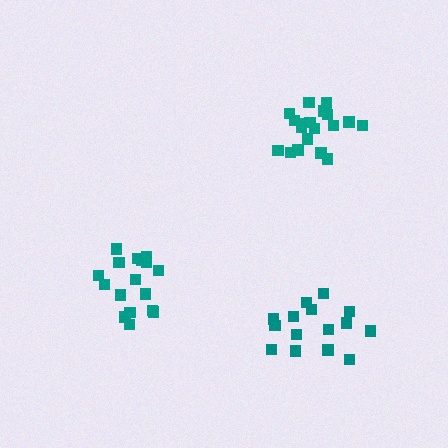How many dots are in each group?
Group 1: 17 dots, Group 2: 19 dots, Group 3: 15 dots (51 total).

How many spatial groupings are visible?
There are 3 spatial groupings.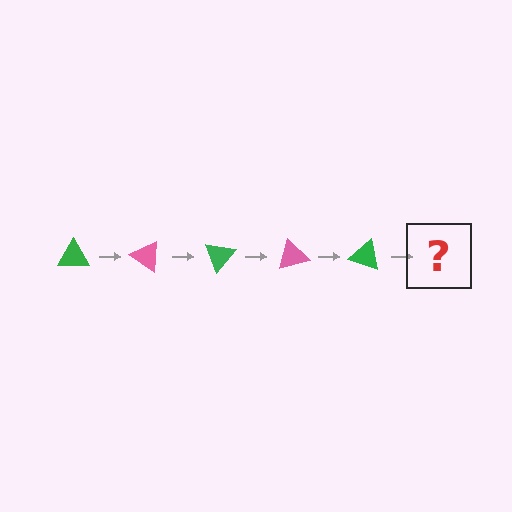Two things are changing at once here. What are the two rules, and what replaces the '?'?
The two rules are that it rotates 35 degrees each step and the color cycles through green and pink. The '?' should be a pink triangle, rotated 175 degrees from the start.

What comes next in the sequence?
The next element should be a pink triangle, rotated 175 degrees from the start.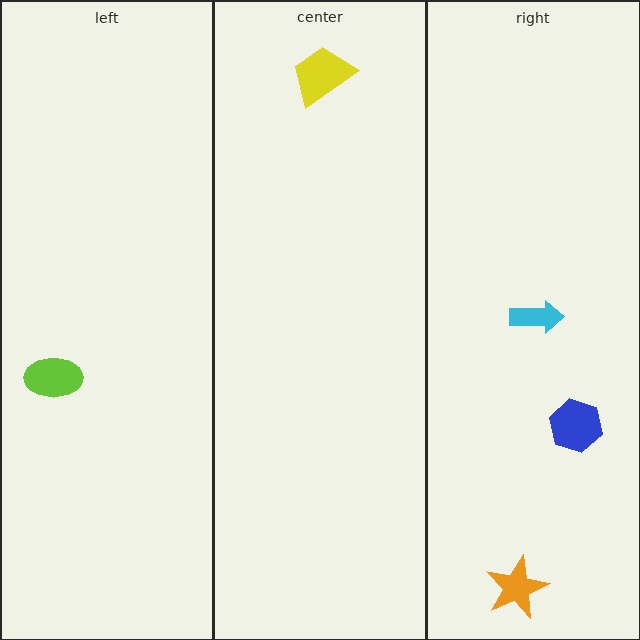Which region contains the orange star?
The right region.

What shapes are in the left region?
The lime ellipse.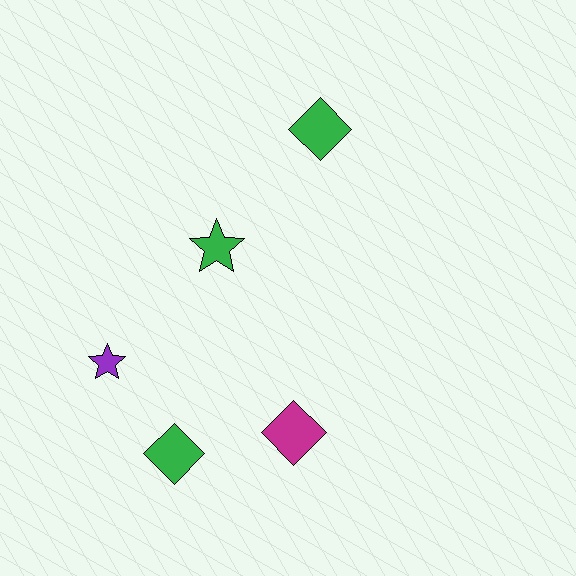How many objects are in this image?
There are 5 objects.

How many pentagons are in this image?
There are no pentagons.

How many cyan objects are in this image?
There are no cyan objects.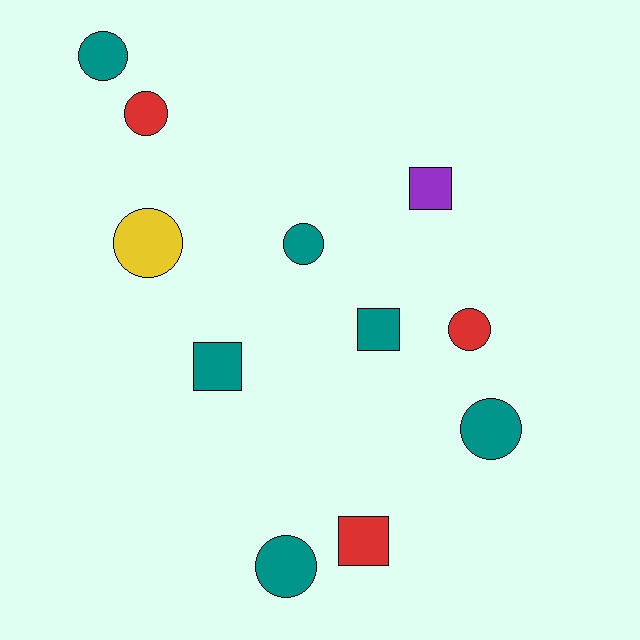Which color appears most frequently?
Teal, with 6 objects.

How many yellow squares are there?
There are no yellow squares.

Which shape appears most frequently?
Circle, with 7 objects.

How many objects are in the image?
There are 11 objects.